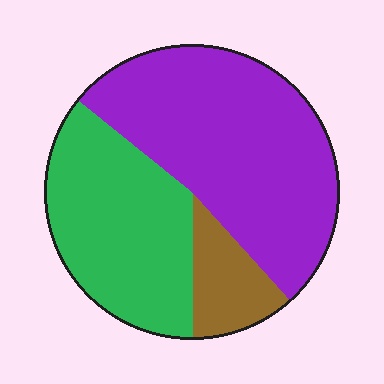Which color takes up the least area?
Brown, at roughly 10%.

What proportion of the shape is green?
Green takes up about three eighths (3/8) of the shape.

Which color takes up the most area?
Purple, at roughly 55%.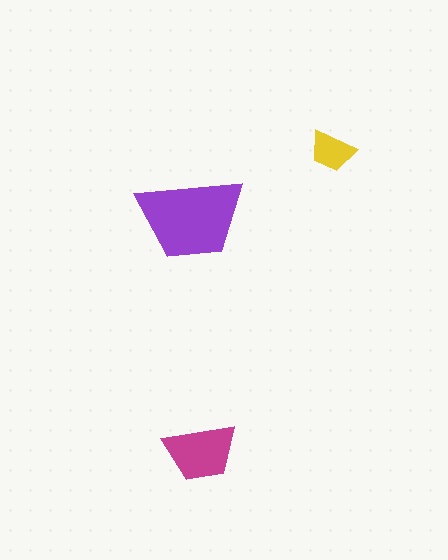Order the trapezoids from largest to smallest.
the purple one, the magenta one, the yellow one.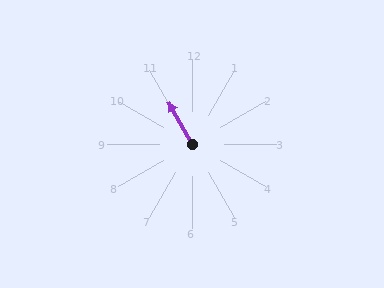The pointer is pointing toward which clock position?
Roughly 11 o'clock.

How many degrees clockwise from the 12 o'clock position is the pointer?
Approximately 331 degrees.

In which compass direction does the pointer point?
Northwest.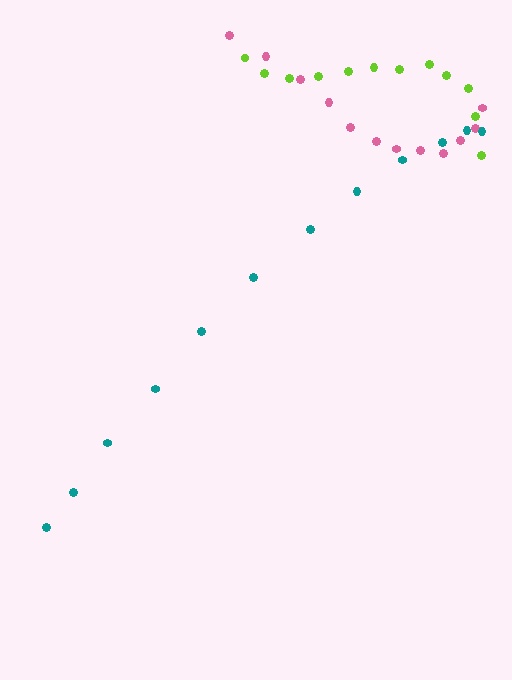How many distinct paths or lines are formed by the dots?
There are 3 distinct paths.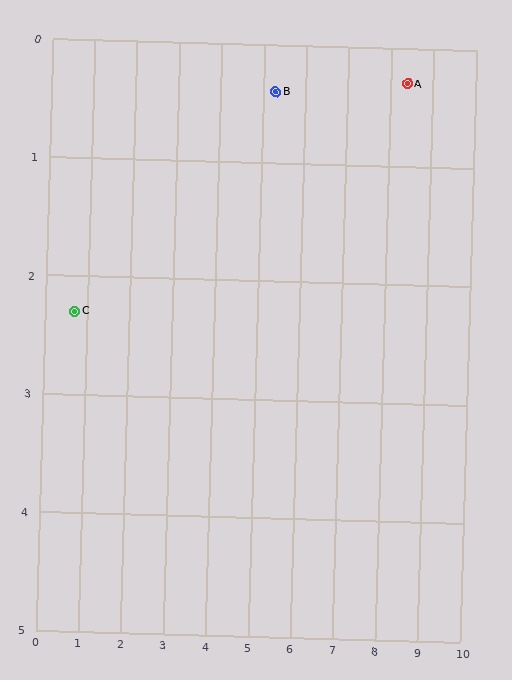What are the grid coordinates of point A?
Point A is at approximately (8.4, 0.3).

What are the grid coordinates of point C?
Point C is at approximately (0.7, 2.3).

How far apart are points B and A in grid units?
Points B and A are about 3.1 grid units apart.